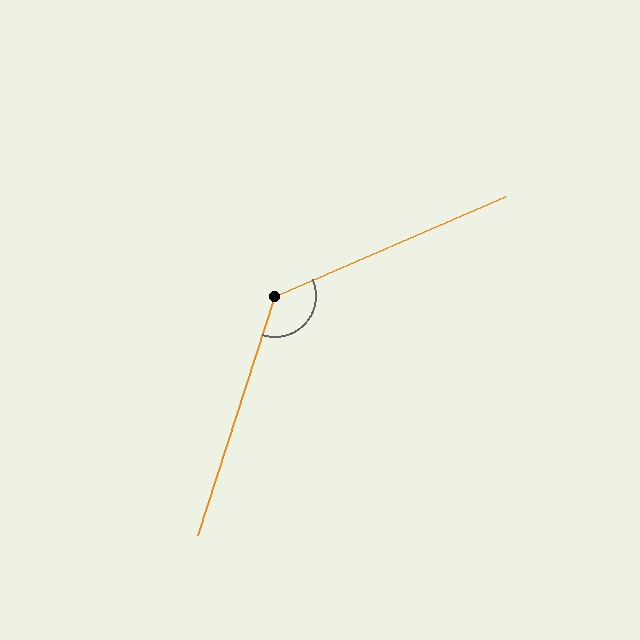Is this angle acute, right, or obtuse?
It is obtuse.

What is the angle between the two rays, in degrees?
Approximately 131 degrees.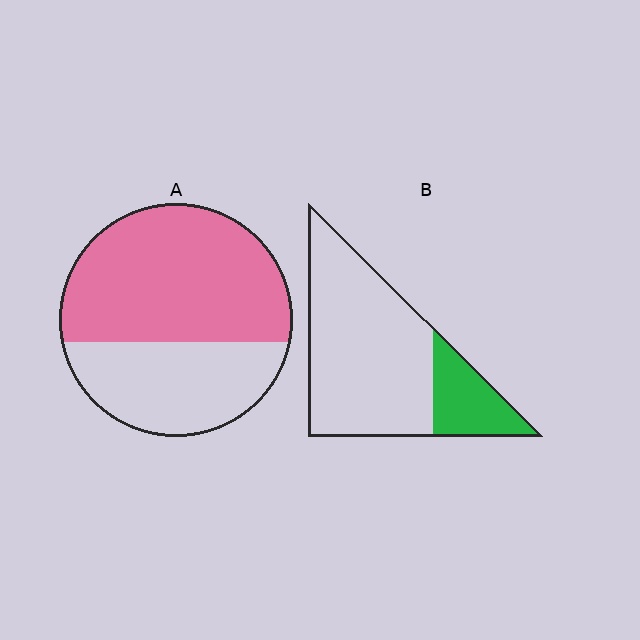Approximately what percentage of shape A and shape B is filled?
A is approximately 60% and B is approximately 20%.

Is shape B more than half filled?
No.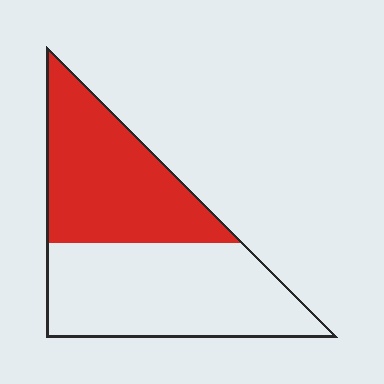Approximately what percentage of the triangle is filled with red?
Approximately 45%.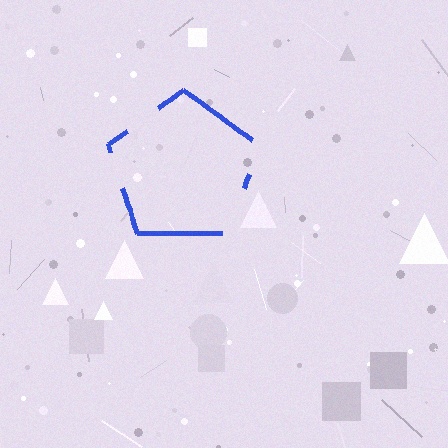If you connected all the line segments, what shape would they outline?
They would outline a pentagon.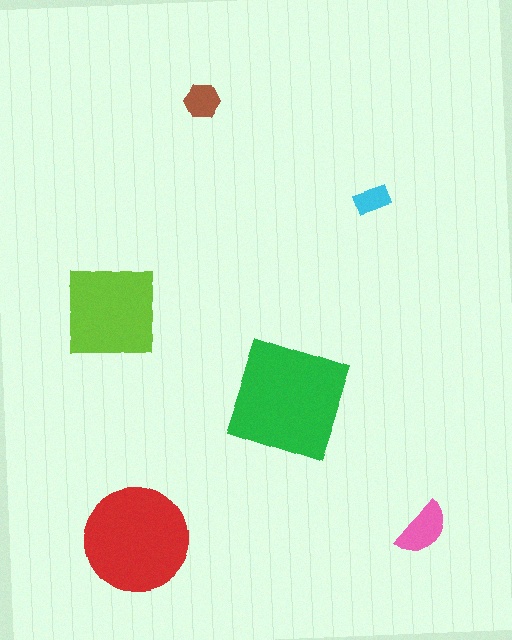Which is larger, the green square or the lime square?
The green square.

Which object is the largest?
The green square.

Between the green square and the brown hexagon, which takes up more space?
The green square.